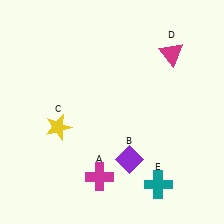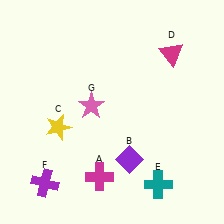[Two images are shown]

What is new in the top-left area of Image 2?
A pink star (G) was added in the top-left area of Image 2.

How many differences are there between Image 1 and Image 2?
There are 2 differences between the two images.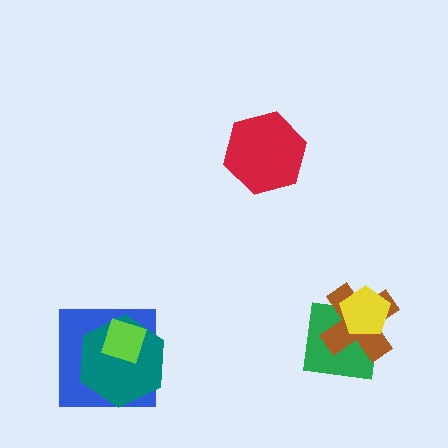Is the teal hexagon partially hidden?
Yes, it is partially covered by another shape.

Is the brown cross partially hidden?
Yes, it is partially covered by another shape.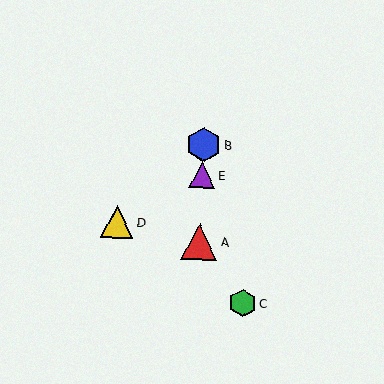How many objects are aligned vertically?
3 objects (A, B, E) are aligned vertically.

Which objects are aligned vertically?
Objects A, B, E are aligned vertically.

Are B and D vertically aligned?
No, B is at x≈204 and D is at x≈117.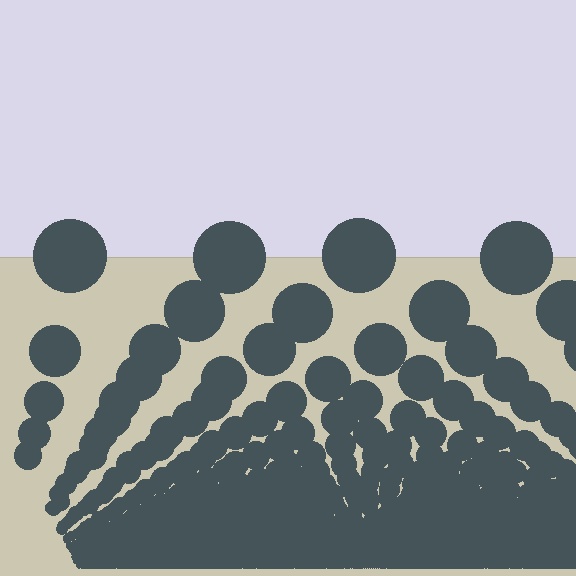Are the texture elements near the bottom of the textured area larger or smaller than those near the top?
Smaller. The gradient is inverted — elements near the bottom are smaller and denser.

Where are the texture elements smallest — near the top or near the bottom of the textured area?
Near the bottom.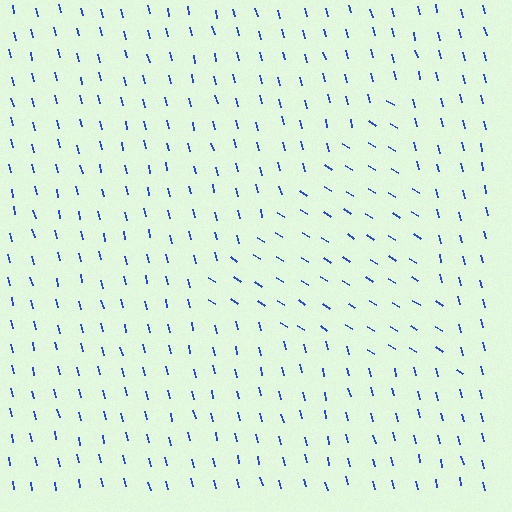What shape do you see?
I see a triangle.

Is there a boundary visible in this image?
Yes, there is a texture boundary formed by a change in line orientation.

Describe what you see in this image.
The image is filled with small blue line segments. A triangle region in the image has lines oriented differently from the surrounding lines, creating a visible texture boundary.